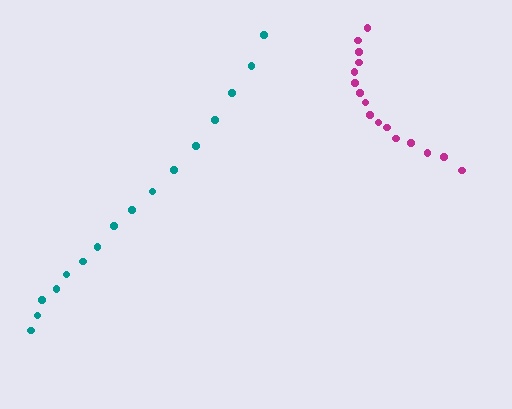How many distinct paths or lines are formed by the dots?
There are 2 distinct paths.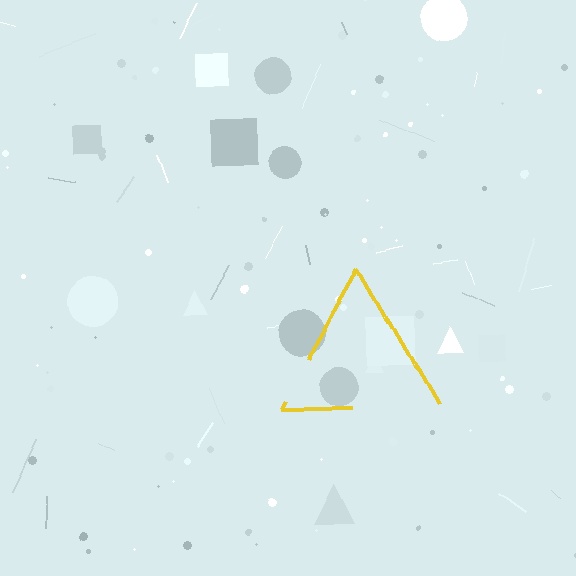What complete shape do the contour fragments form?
The contour fragments form a triangle.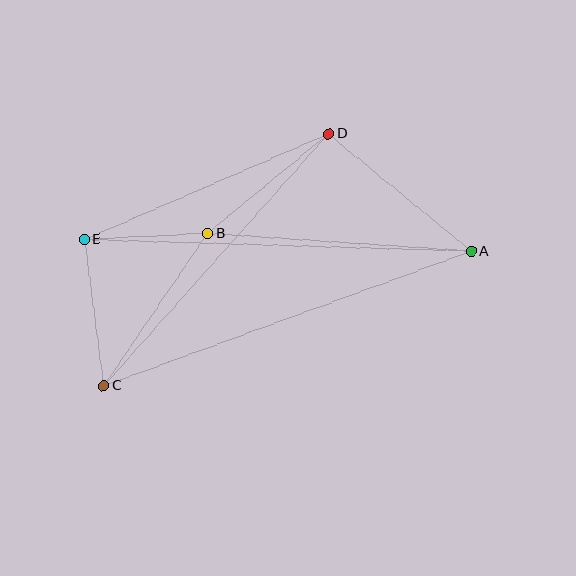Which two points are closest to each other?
Points B and E are closest to each other.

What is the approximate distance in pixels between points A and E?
The distance between A and E is approximately 387 pixels.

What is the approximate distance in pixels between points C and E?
The distance between C and E is approximately 147 pixels.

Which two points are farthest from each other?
Points A and C are farthest from each other.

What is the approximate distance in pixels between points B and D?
The distance between B and D is approximately 156 pixels.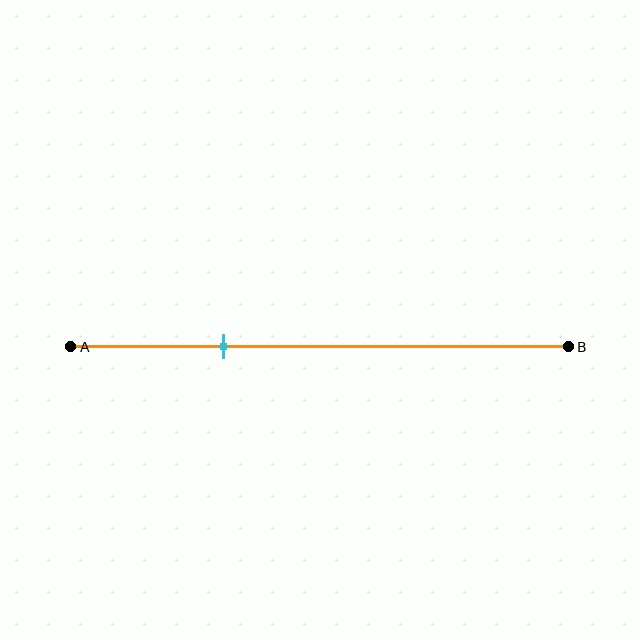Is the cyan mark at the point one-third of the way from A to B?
Yes, the mark is approximately at the one-third point.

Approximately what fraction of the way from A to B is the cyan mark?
The cyan mark is approximately 30% of the way from A to B.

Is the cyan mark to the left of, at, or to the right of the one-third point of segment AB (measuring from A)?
The cyan mark is approximately at the one-third point of segment AB.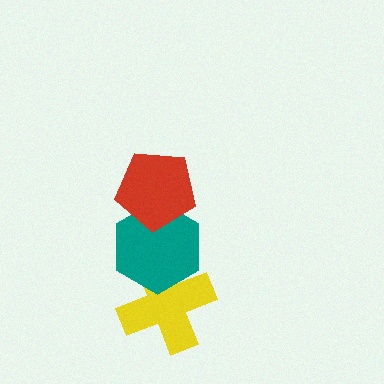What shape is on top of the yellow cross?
The teal hexagon is on top of the yellow cross.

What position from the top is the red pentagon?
The red pentagon is 1st from the top.